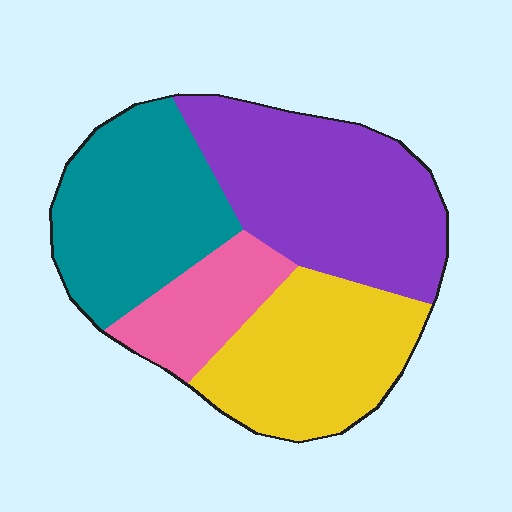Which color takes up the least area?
Pink, at roughly 15%.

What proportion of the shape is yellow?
Yellow takes up between a quarter and a half of the shape.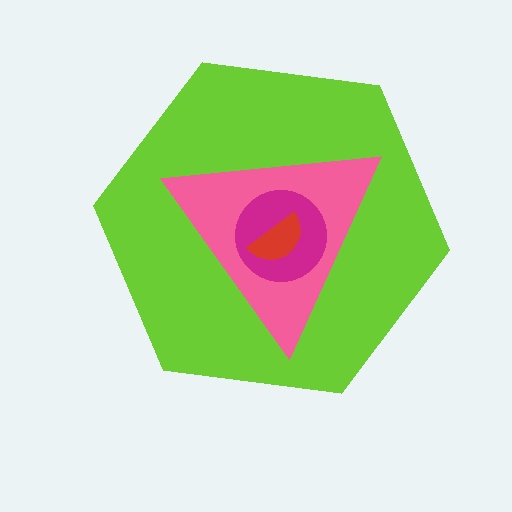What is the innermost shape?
The red semicircle.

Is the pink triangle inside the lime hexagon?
Yes.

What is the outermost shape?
The lime hexagon.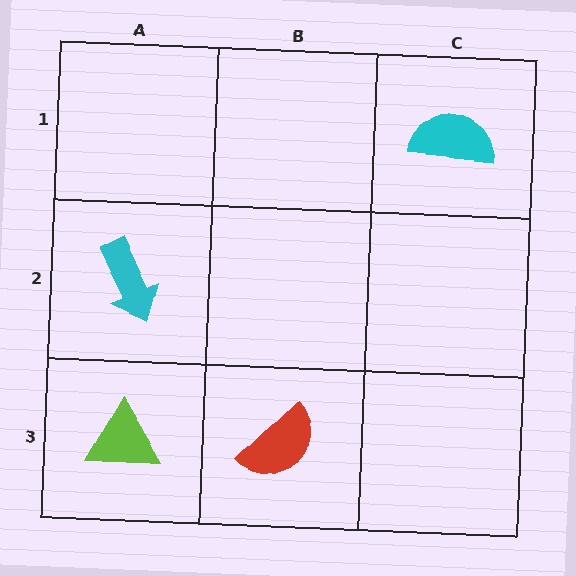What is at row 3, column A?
A lime triangle.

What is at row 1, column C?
A cyan semicircle.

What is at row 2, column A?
A cyan arrow.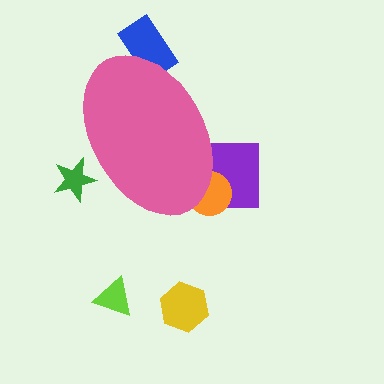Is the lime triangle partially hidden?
No, the lime triangle is fully visible.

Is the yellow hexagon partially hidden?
No, the yellow hexagon is fully visible.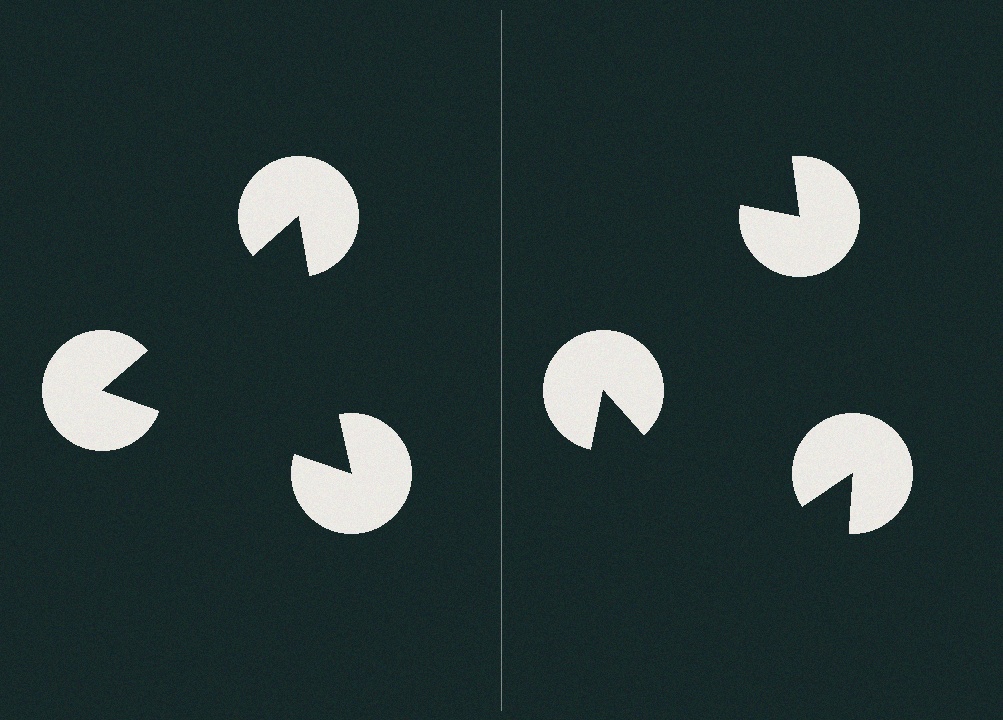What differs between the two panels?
The pac-man discs are positioned identically on both sides; only the wedge orientations differ. On the left they align to a triangle; on the right they are misaligned.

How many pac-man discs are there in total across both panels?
6 — 3 on each side.